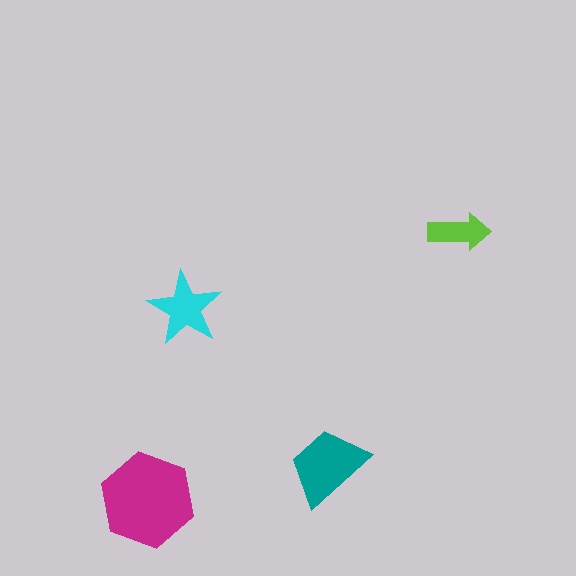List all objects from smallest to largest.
The lime arrow, the cyan star, the teal trapezoid, the magenta hexagon.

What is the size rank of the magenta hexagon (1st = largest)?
1st.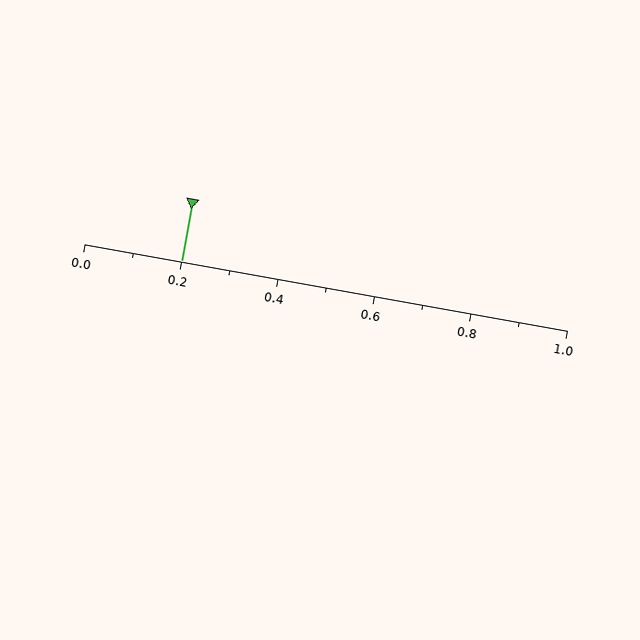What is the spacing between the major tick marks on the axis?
The major ticks are spaced 0.2 apart.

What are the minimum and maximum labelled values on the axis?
The axis runs from 0.0 to 1.0.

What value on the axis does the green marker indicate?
The marker indicates approximately 0.2.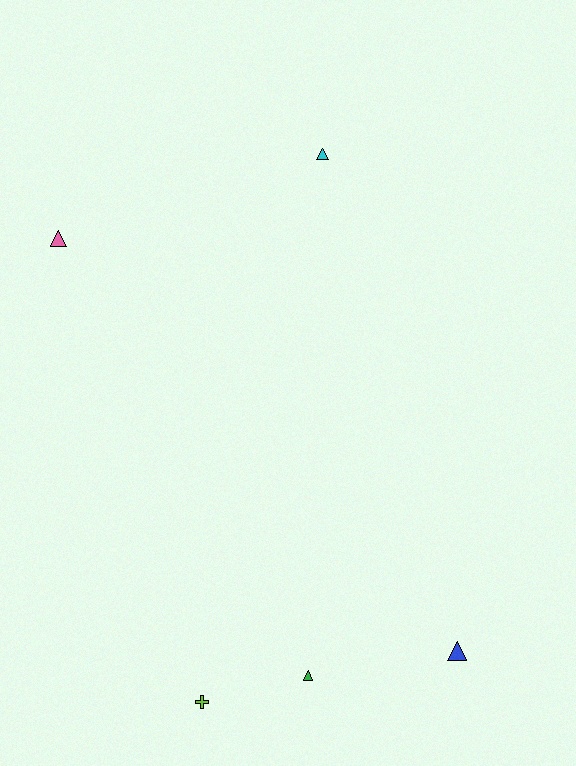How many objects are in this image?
There are 5 objects.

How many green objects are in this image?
There is 1 green object.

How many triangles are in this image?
There are 4 triangles.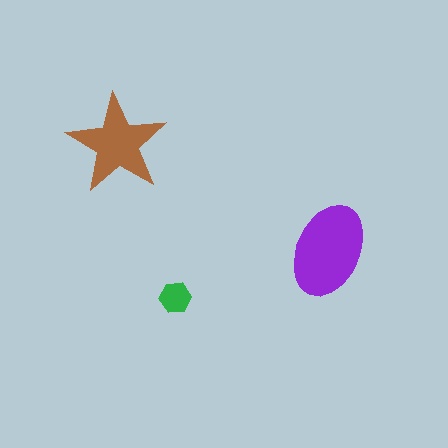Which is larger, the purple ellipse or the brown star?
The purple ellipse.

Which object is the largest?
The purple ellipse.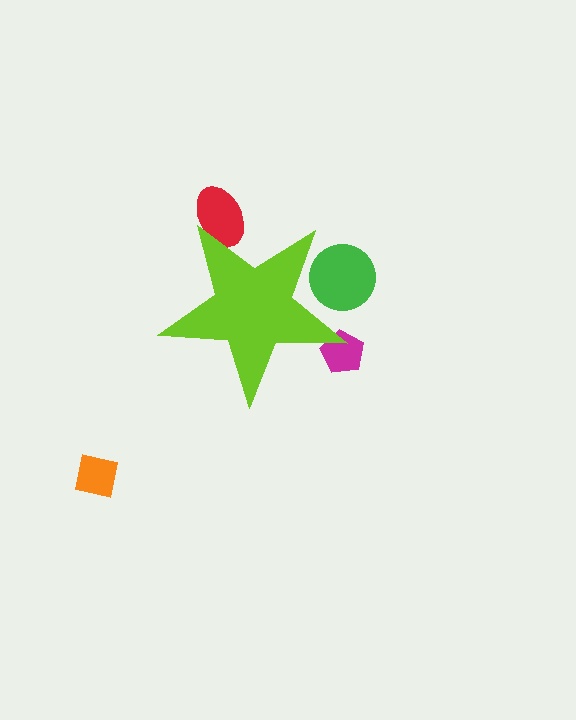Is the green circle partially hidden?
Yes, the green circle is partially hidden behind the lime star.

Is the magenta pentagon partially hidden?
Yes, the magenta pentagon is partially hidden behind the lime star.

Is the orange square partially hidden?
No, the orange square is fully visible.